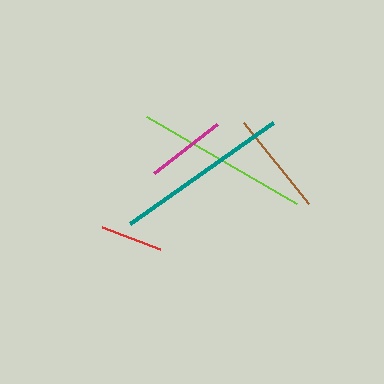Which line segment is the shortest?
The red line is the shortest at approximately 62 pixels.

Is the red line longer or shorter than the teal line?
The teal line is longer than the red line.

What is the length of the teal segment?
The teal segment is approximately 175 pixels long.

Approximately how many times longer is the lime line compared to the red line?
The lime line is approximately 2.8 times the length of the red line.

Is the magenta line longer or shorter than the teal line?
The teal line is longer than the magenta line.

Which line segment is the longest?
The teal line is the longest at approximately 175 pixels.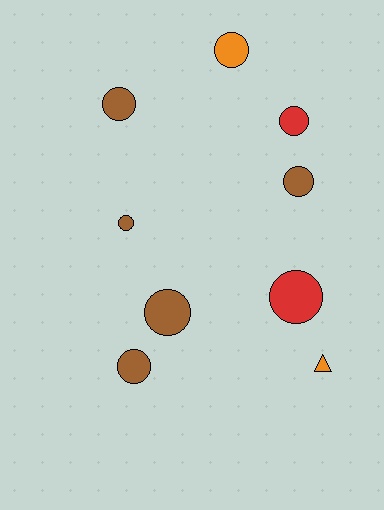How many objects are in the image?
There are 9 objects.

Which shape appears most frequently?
Circle, with 8 objects.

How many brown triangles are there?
There are no brown triangles.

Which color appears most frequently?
Brown, with 5 objects.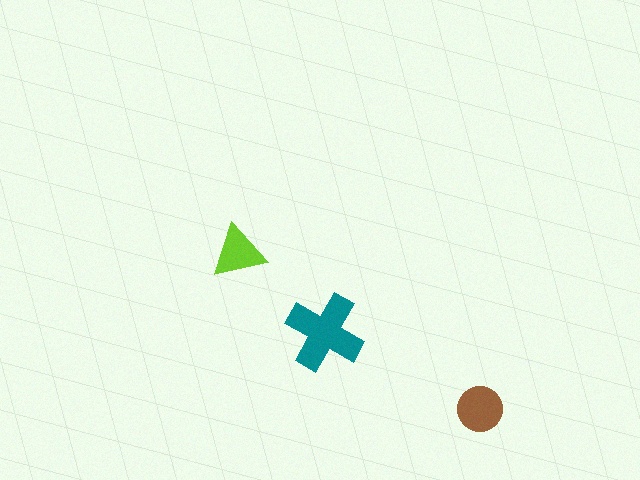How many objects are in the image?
There are 3 objects in the image.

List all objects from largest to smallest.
The teal cross, the brown circle, the lime triangle.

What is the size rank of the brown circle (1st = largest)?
2nd.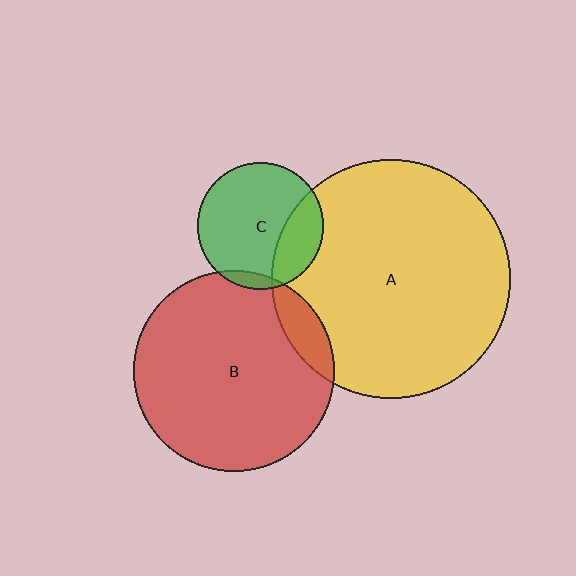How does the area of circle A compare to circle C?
Approximately 3.6 times.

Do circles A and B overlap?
Yes.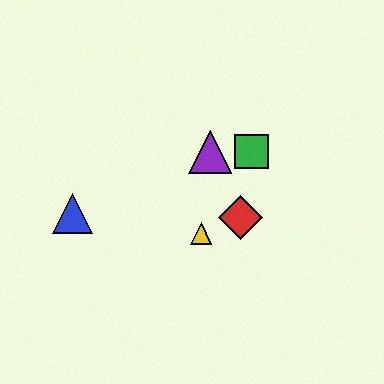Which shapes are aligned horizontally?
The green square, the purple triangle are aligned horizontally.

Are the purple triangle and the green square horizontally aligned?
Yes, both are at y≈152.